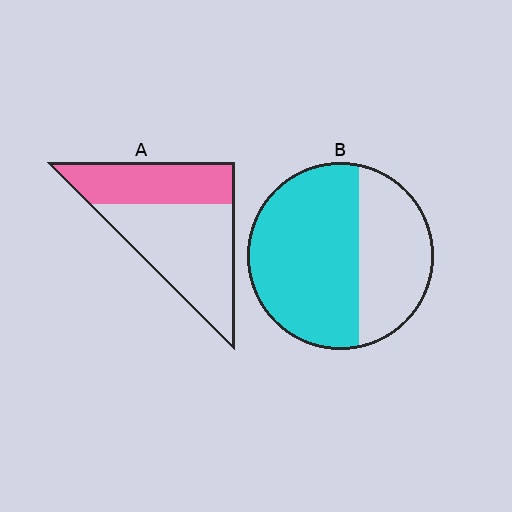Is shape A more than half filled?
No.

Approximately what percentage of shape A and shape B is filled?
A is approximately 40% and B is approximately 65%.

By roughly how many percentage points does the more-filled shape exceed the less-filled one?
By roughly 25 percentage points (B over A).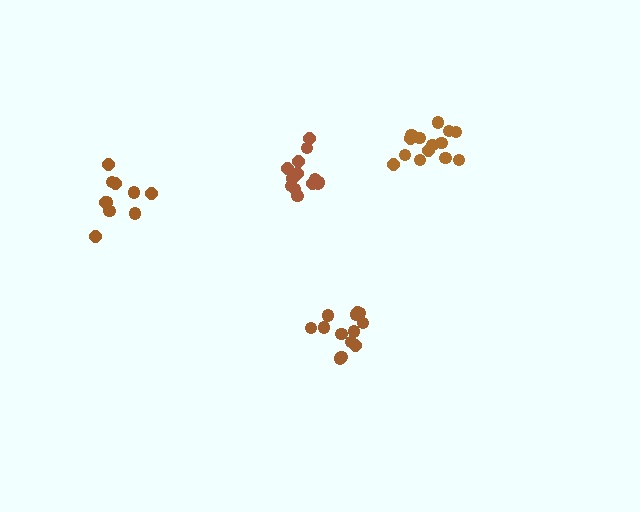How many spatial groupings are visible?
There are 4 spatial groupings.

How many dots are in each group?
Group 1: 14 dots, Group 2: 13 dots, Group 3: 10 dots, Group 4: 13 dots (50 total).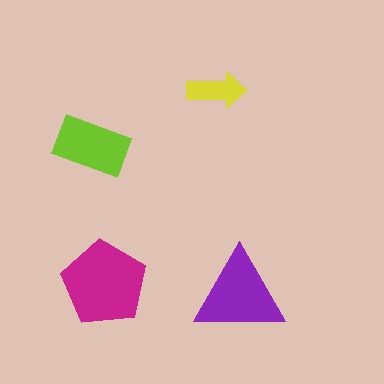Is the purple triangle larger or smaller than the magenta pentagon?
Smaller.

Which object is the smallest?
The yellow arrow.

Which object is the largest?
The magenta pentagon.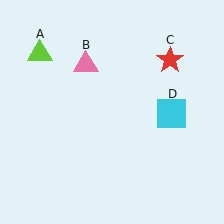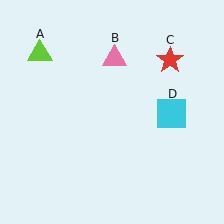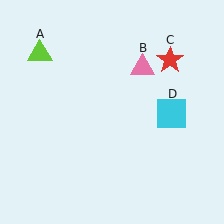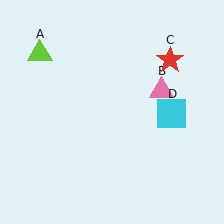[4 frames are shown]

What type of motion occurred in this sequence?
The pink triangle (object B) rotated clockwise around the center of the scene.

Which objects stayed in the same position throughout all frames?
Lime triangle (object A) and red star (object C) and cyan square (object D) remained stationary.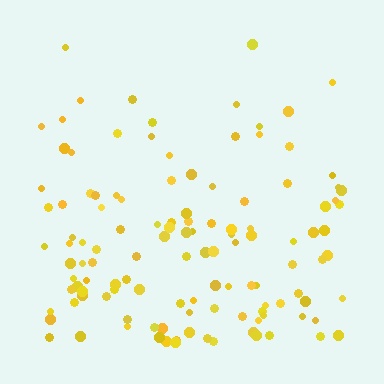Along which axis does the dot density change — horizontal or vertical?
Vertical.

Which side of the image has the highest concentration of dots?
The bottom.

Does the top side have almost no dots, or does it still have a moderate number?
Still a moderate number, just noticeably fewer than the bottom.